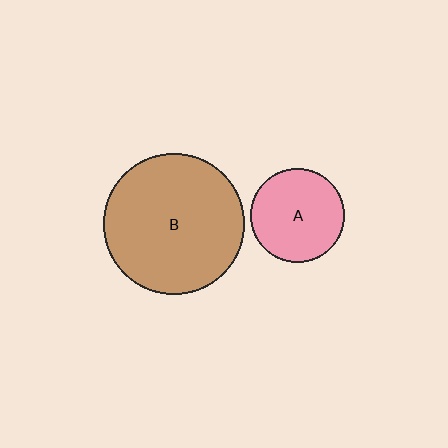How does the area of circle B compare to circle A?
Approximately 2.2 times.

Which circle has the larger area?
Circle B (brown).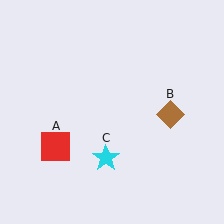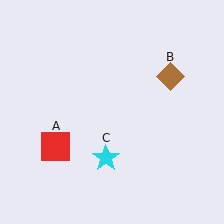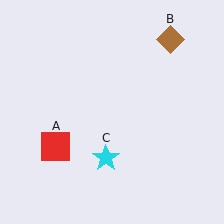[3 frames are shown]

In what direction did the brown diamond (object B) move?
The brown diamond (object B) moved up.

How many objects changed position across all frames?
1 object changed position: brown diamond (object B).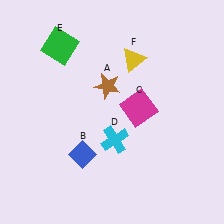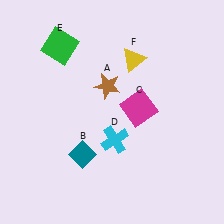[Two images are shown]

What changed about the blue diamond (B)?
In Image 1, B is blue. In Image 2, it changed to teal.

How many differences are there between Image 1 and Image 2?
There is 1 difference between the two images.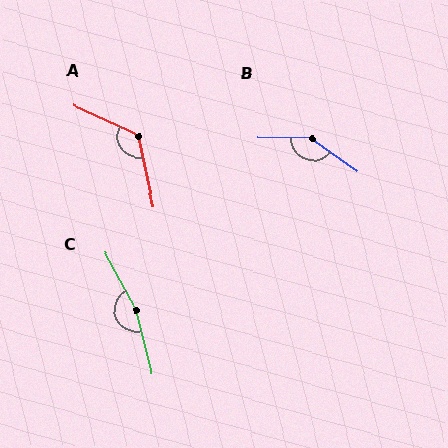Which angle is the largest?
C, at approximately 166 degrees.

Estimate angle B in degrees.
Approximately 145 degrees.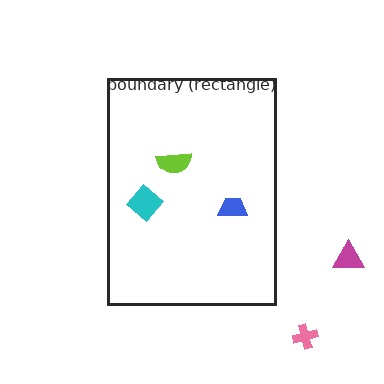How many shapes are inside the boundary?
3 inside, 2 outside.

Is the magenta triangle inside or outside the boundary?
Outside.